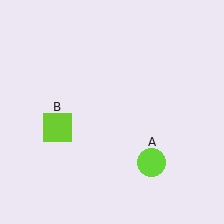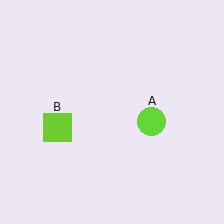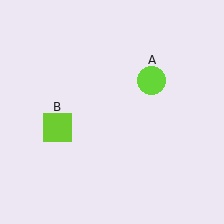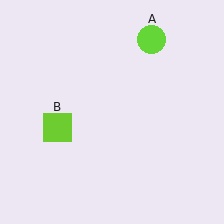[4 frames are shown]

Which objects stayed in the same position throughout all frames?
Lime square (object B) remained stationary.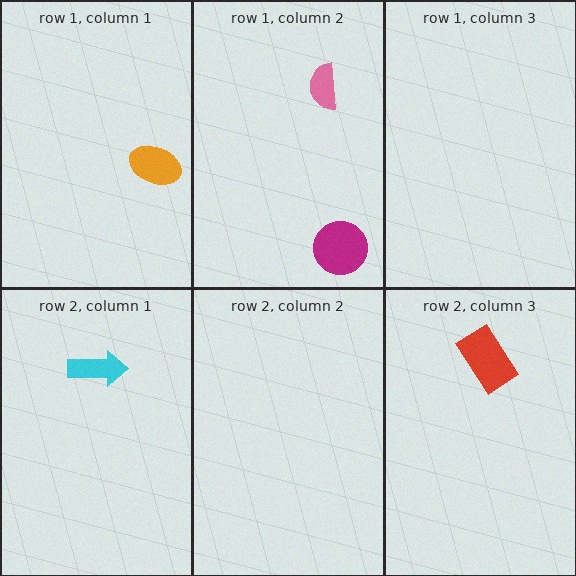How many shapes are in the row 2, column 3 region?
1.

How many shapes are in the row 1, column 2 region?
2.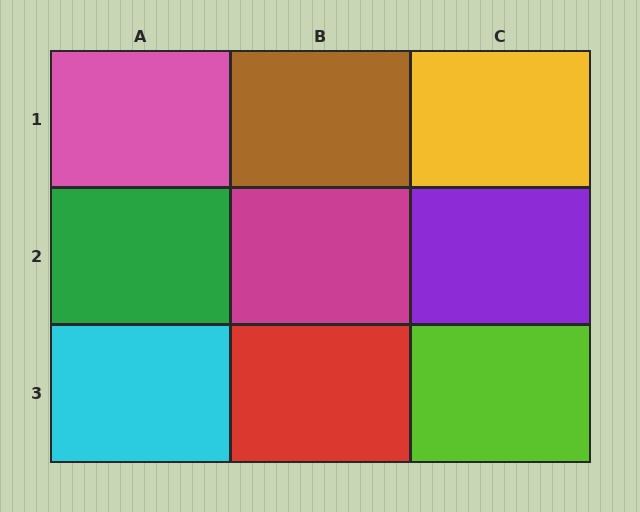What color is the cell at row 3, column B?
Red.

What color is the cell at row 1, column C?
Yellow.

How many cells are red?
1 cell is red.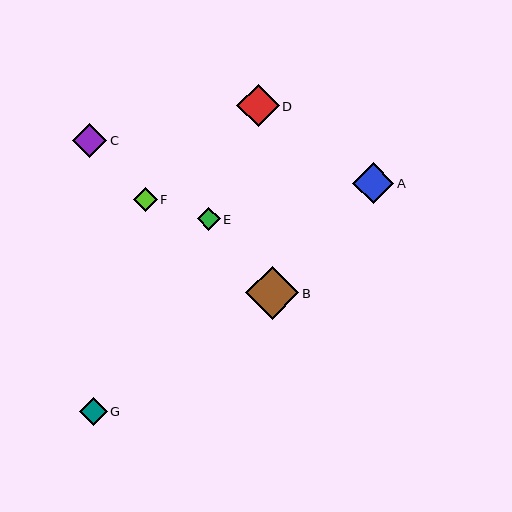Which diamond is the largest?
Diamond B is the largest with a size of approximately 53 pixels.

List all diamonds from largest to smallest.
From largest to smallest: B, D, A, C, G, F, E.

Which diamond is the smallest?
Diamond E is the smallest with a size of approximately 23 pixels.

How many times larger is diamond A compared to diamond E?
Diamond A is approximately 1.8 times the size of diamond E.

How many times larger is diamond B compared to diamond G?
Diamond B is approximately 1.9 times the size of diamond G.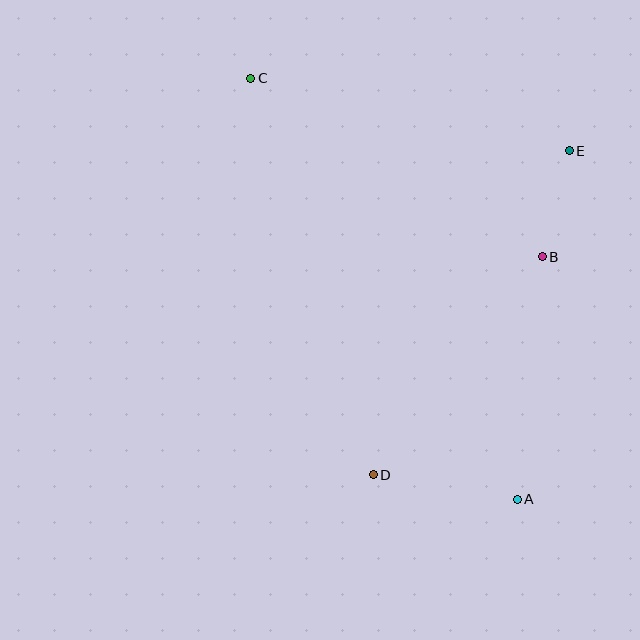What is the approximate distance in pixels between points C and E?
The distance between C and E is approximately 327 pixels.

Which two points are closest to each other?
Points B and E are closest to each other.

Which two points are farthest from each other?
Points A and C are farthest from each other.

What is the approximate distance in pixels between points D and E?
The distance between D and E is approximately 378 pixels.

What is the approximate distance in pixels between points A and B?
The distance between A and B is approximately 244 pixels.